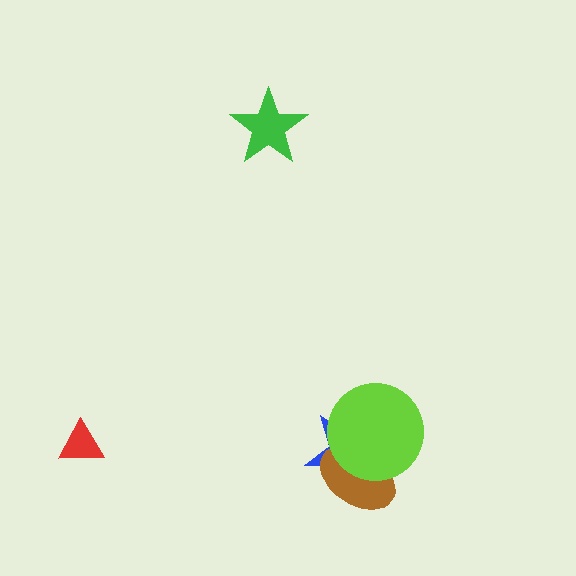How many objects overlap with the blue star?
2 objects overlap with the blue star.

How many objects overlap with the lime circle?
2 objects overlap with the lime circle.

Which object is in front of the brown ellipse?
The lime circle is in front of the brown ellipse.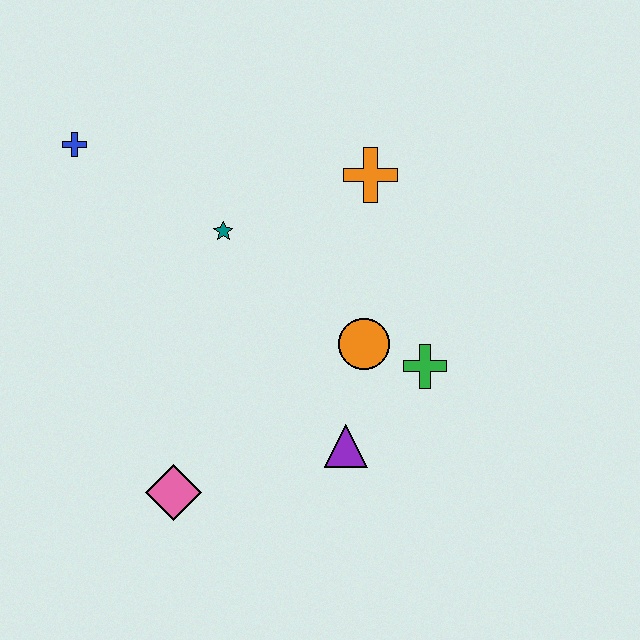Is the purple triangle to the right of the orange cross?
No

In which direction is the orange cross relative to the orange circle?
The orange cross is above the orange circle.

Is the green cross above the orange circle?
No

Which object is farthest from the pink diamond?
The orange cross is farthest from the pink diamond.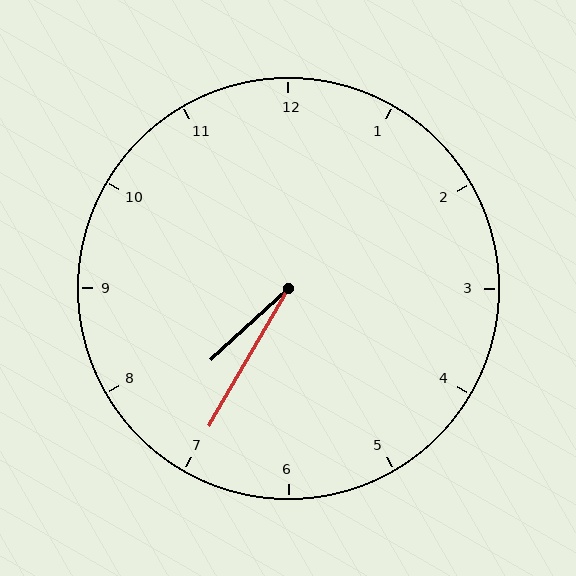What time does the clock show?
7:35.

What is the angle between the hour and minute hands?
Approximately 18 degrees.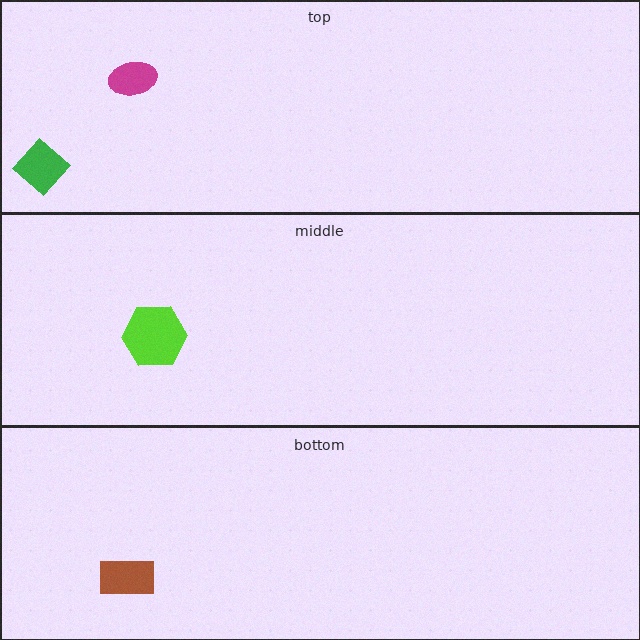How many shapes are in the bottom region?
1.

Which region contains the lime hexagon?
The middle region.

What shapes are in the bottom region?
The brown rectangle.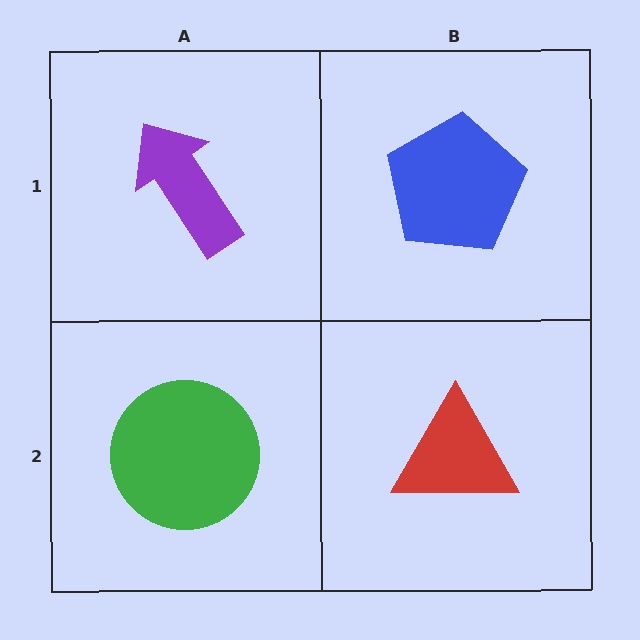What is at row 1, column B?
A blue pentagon.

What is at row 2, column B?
A red triangle.